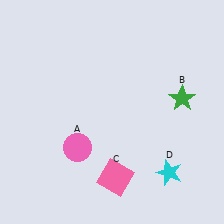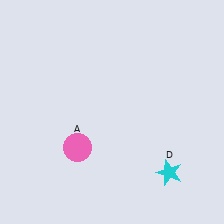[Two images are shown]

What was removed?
The pink square (C), the green star (B) were removed in Image 2.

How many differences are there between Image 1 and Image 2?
There are 2 differences between the two images.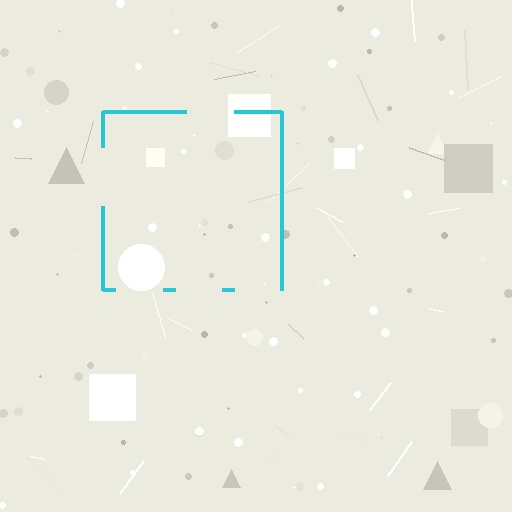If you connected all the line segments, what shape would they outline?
They would outline a square.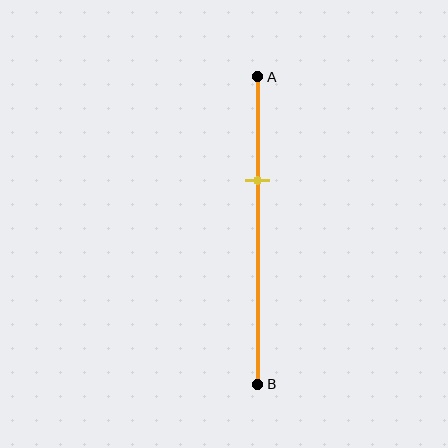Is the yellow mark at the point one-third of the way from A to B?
Yes, the mark is approximately at the one-third point.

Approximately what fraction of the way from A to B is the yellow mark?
The yellow mark is approximately 35% of the way from A to B.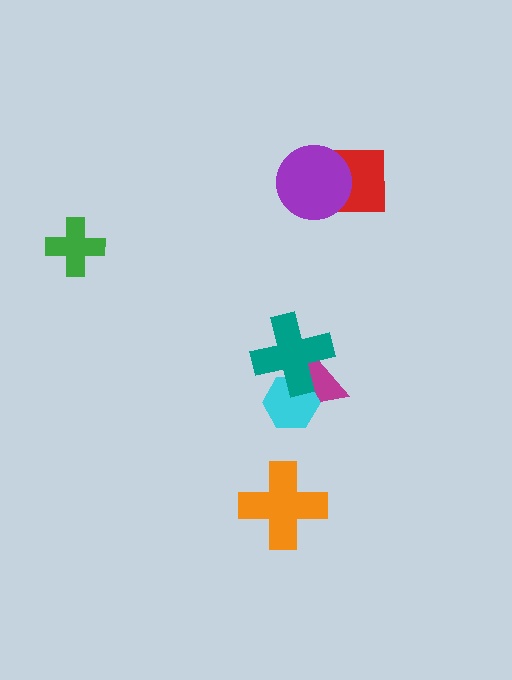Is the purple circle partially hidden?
No, no other shape covers it.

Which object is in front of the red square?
The purple circle is in front of the red square.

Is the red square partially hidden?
Yes, it is partially covered by another shape.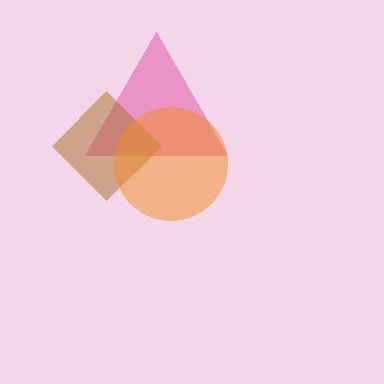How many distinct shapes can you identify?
There are 3 distinct shapes: a pink triangle, a brown diamond, an orange circle.